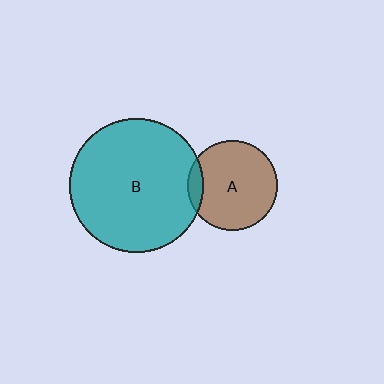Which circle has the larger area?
Circle B (teal).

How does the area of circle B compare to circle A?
Approximately 2.2 times.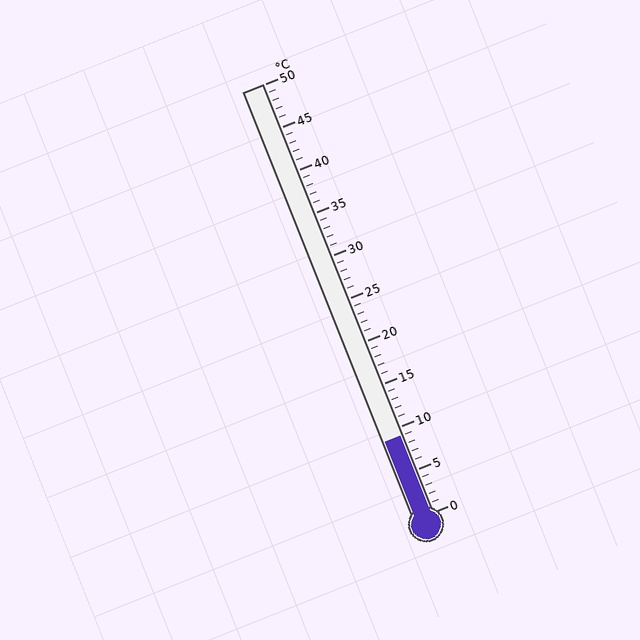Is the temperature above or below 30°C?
The temperature is below 30°C.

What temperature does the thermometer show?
The thermometer shows approximately 9°C.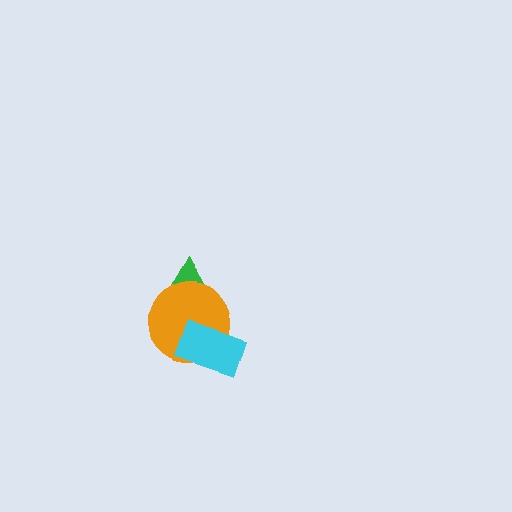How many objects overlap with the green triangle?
1 object overlaps with the green triangle.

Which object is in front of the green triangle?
The orange circle is in front of the green triangle.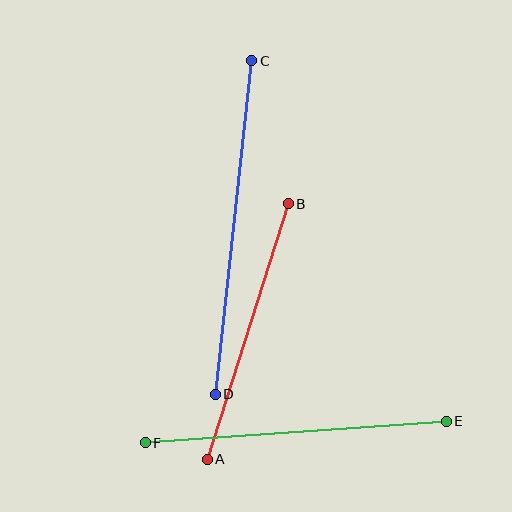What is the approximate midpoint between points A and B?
The midpoint is at approximately (248, 331) pixels.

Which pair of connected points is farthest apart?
Points C and D are farthest apart.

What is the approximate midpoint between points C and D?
The midpoint is at approximately (234, 228) pixels.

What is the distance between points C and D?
The distance is approximately 336 pixels.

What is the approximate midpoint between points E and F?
The midpoint is at approximately (296, 432) pixels.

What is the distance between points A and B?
The distance is approximately 268 pixels.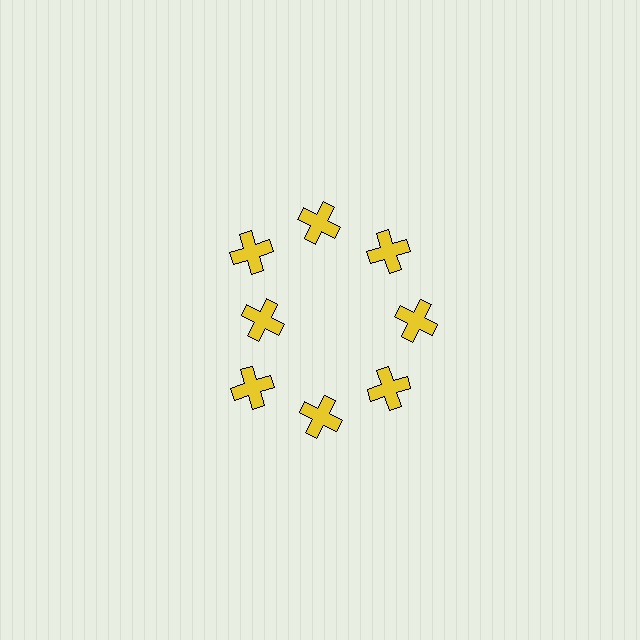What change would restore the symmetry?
The symmetry would be restored by moving it outward, back onto the ring so that all 8 crosses sit at equal angles and equal distance from the center.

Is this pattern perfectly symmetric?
No. The 8 yellow crosses are arranged in a ring, but one element near the 9 o'clock position is pulled inward toward the center, breaking the 8-fold rotational symmetry.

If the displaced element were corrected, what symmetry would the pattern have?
It would have 8-fold rotational symmetry — the pattern would map onto itself every 45 degrees.